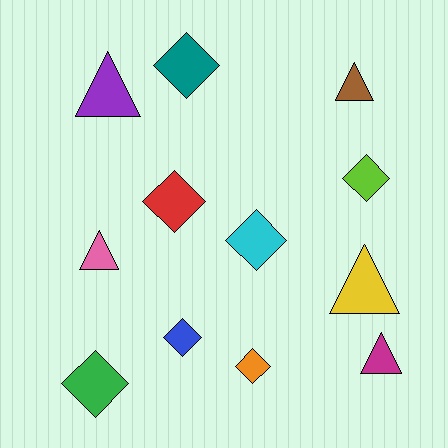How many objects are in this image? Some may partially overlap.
There are 12 objects.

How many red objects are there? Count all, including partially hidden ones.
There is 1 red object.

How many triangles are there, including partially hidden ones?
There are 5 triangles.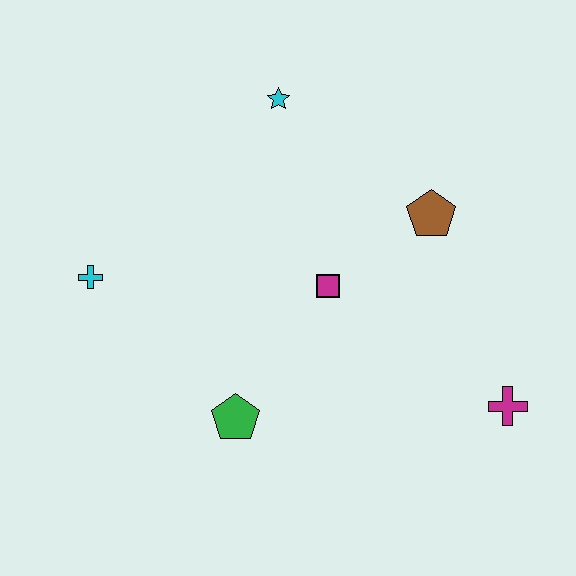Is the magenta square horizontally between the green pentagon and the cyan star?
No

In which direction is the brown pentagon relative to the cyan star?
The brown pentagon is to the right of the cyan star.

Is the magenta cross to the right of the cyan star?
Yes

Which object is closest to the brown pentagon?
The magenta square is closest to the brown pentagon.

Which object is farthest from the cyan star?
The magenta cross is farthest from the cyan star.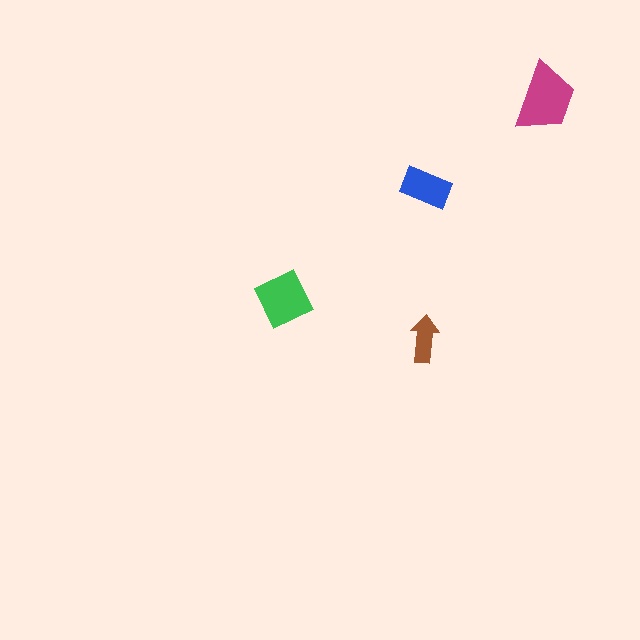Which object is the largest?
The magenta trapezoid.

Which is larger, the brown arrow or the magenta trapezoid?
The magenta trapezoid.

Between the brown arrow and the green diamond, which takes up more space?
The green diamond.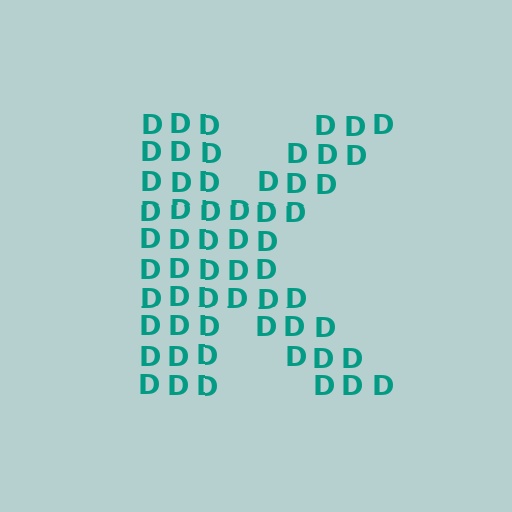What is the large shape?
The large shape is the letter K.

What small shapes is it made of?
It is made of small letter D's.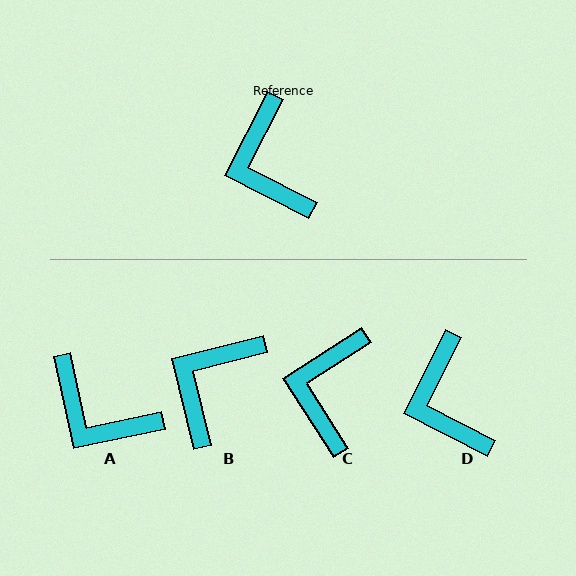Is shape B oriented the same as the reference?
No, it is off by about 49 degrees.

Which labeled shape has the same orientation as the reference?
D.